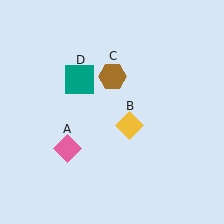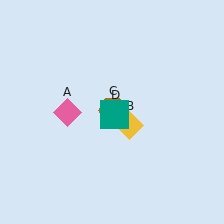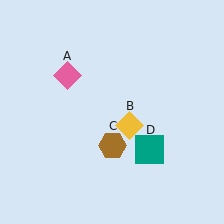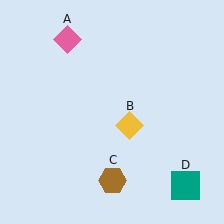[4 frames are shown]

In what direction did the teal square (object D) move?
The teal square (object D) moved down and to the right.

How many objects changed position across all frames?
3 objects changed position: pink diamond (object A), brown hexagon (object C), teal square (object D).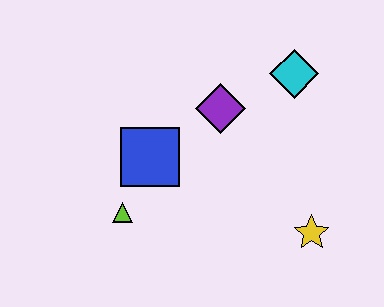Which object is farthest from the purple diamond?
The yellow star is farthest from the purple diamond.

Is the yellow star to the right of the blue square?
Yes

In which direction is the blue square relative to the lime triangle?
The blue square is above the lime triangle.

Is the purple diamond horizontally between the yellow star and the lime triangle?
Yes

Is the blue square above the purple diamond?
No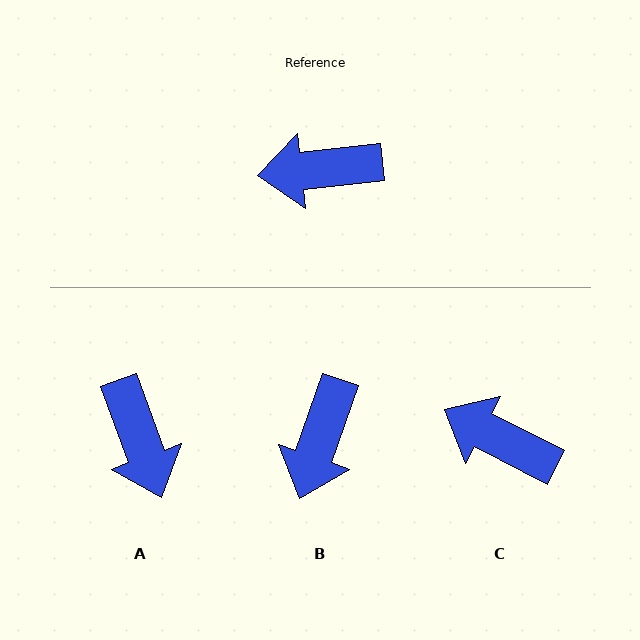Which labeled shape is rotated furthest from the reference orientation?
A, about 104 degrees away.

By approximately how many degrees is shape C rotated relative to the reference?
Approximately 34 degrees clockwise.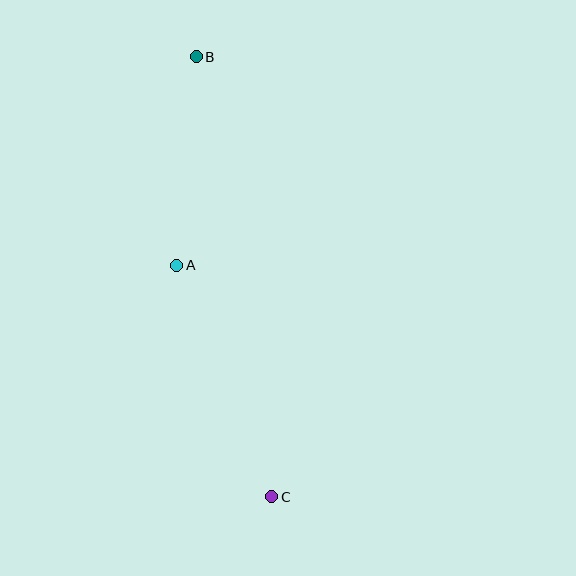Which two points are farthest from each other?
Points B and C are farthest from each other.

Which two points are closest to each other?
Points A and B are closest to each other.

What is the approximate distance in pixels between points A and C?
The distance between A and C is approximately 250 pixels.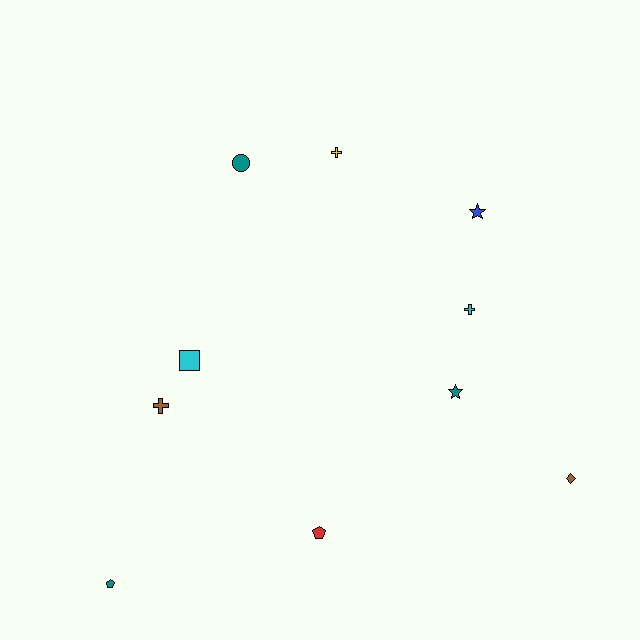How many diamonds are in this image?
There is 1 diamond.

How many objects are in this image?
There are 10 objects.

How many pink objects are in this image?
There are no pink objects.